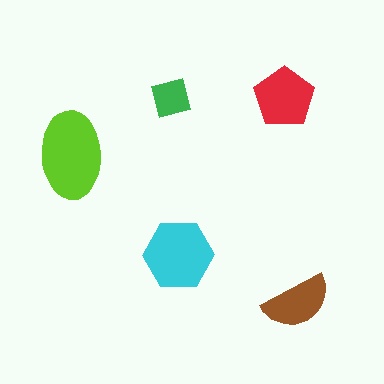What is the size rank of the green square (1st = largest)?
5th.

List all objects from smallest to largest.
The green square, the brown semicircle, the red pentagon, the cyan hexagon, the lime ellipse.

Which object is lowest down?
The brown semicircle is bottommost.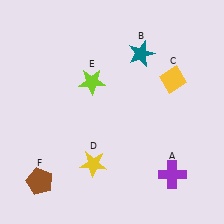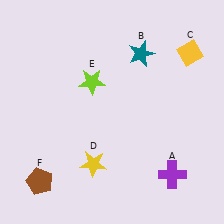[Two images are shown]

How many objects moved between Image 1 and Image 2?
1 object moved between the two images.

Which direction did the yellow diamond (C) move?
The yellow diamond (C) moved up.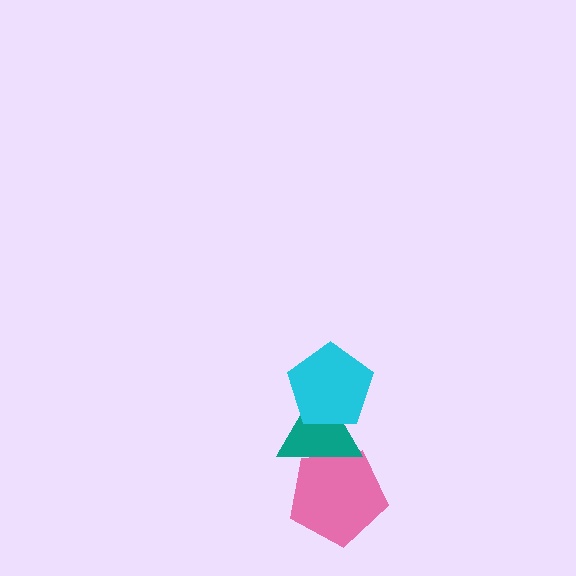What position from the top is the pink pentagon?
The pink pentagon is 3rd from the top.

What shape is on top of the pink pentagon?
The teal triangle is on top of the pink pentagon.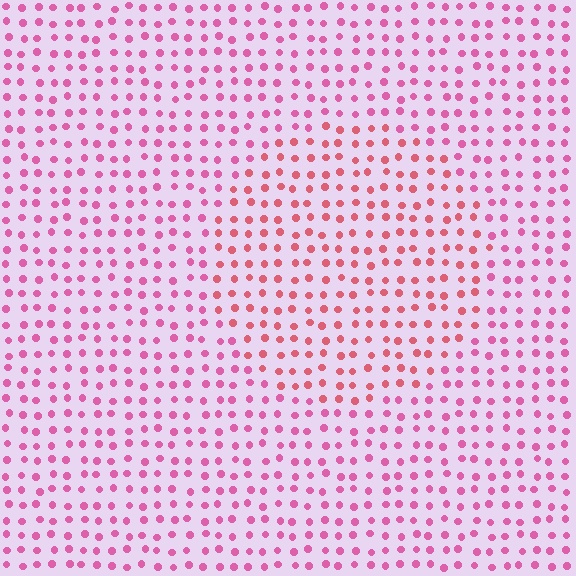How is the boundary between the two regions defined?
The boundary is defined purely by a slight shift in hue (about 25 degrees). Spacing, size, and orientation are identical on both sides.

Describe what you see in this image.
The image is filled with small pink elements in a uniform arrangement. A circle-shaped region is visible where the elements are tinted to a slightly different hue, forming a subtle color boundary.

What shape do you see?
I see a circle.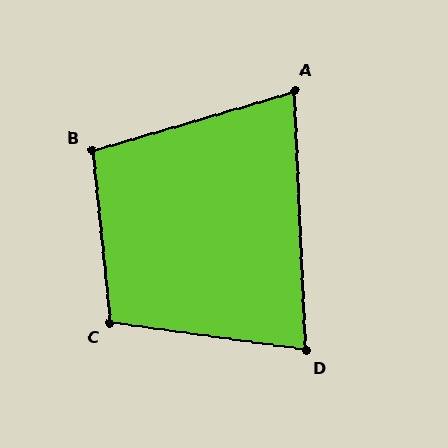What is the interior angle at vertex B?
Approximately 100 degrees (obtuse).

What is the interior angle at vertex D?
Approximately 80 degrees (acute).